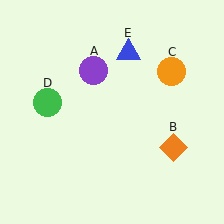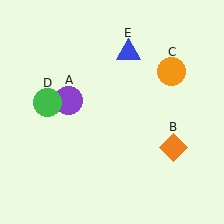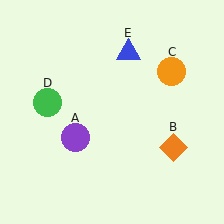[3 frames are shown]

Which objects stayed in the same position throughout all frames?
Orange diamond (object B) and orange circle (object C) and green circle (object D) and blue triangle (object E) remained stationary.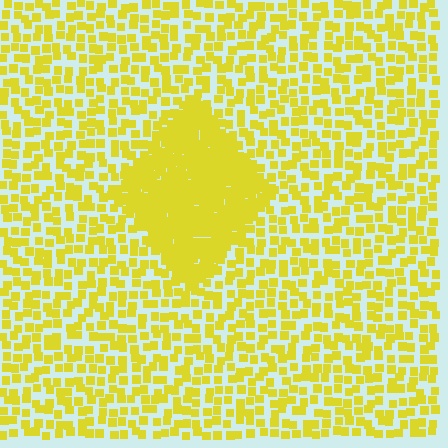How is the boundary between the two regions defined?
The boundary is defined by a change in element density (approximately 2.8x ratio). All elements are the same color, size, and shape.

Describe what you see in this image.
The image contains small yellow elements arranged at two different densities. A diamond-shaped region is visible where the elements are more densely packed than the surrounding area.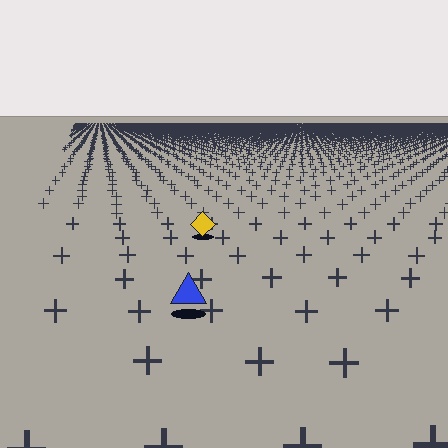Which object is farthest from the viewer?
The yellow diamond is farthest from the viewer. It appears smaller and the ground texture around it is denser.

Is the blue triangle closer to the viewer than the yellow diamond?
Yes. The blue triangle is closer — you can tell from the texture gradient: the ground texture is coarser near it.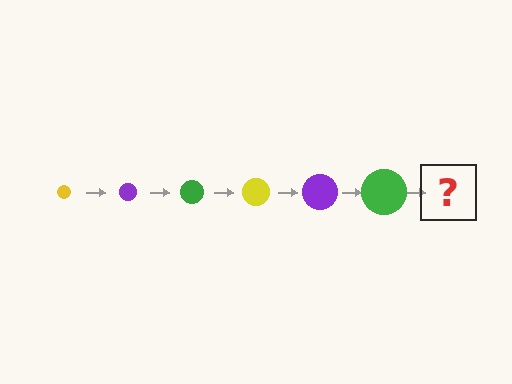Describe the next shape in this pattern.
It should be a yellow circle, larger than the previous one.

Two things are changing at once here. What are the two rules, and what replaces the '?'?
The two rules are that the circle grows larger each step and the color cycles through yellow, purple, and green. The '?' should be a yellow circle, larger than the previous one.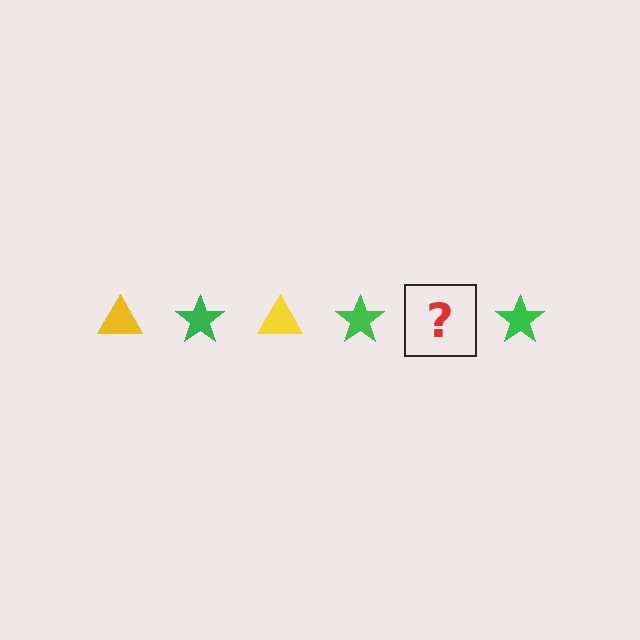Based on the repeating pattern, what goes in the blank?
The blank should be a yellow triangle.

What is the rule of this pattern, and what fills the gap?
The rule is that the pattern alternates between yellow triangle and green star. The gap should be filled with a yellow triangle.